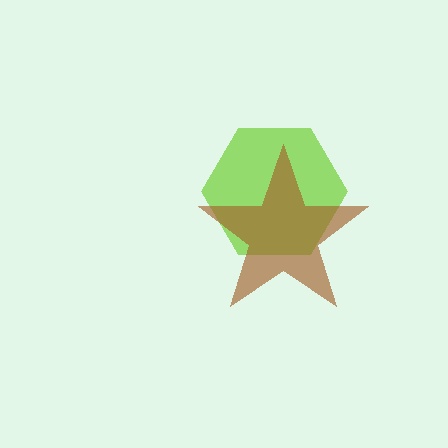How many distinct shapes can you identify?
There are 2 distinct shapes: a lime hexagon, a brown star.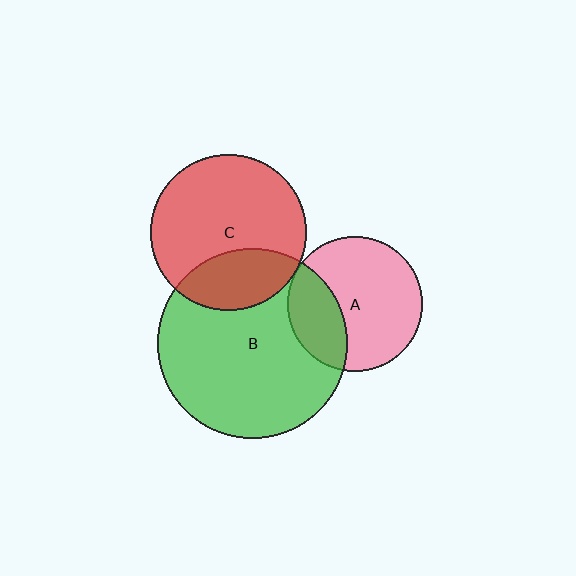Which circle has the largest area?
Circle B (green).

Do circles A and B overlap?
Yes.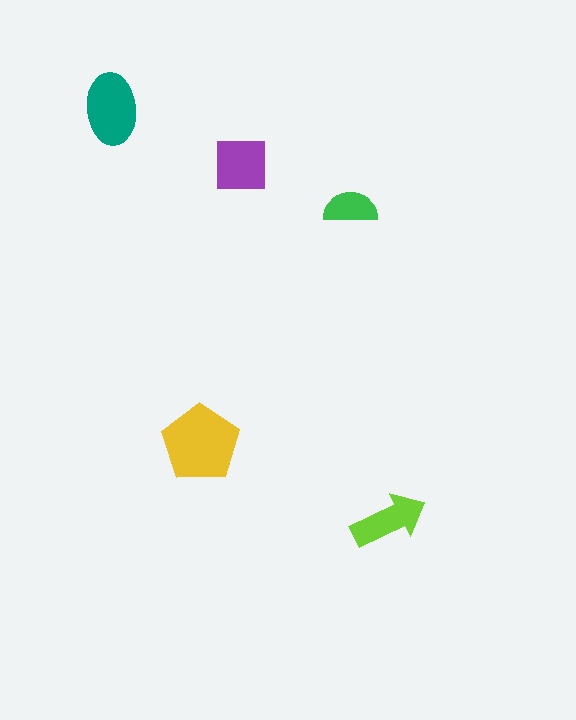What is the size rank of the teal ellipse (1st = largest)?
2nd.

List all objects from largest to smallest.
The yellow pentagon, the teal ellipse, the purple square, the lime arrow, the green semicircle.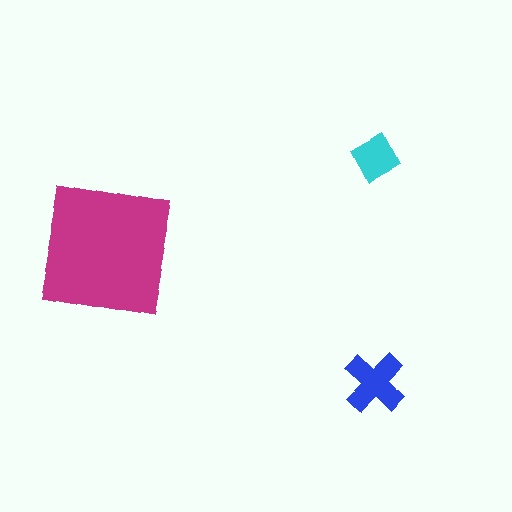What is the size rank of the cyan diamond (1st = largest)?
3rd.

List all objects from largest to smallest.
The magenta square, the blue cross, the cyan diamond.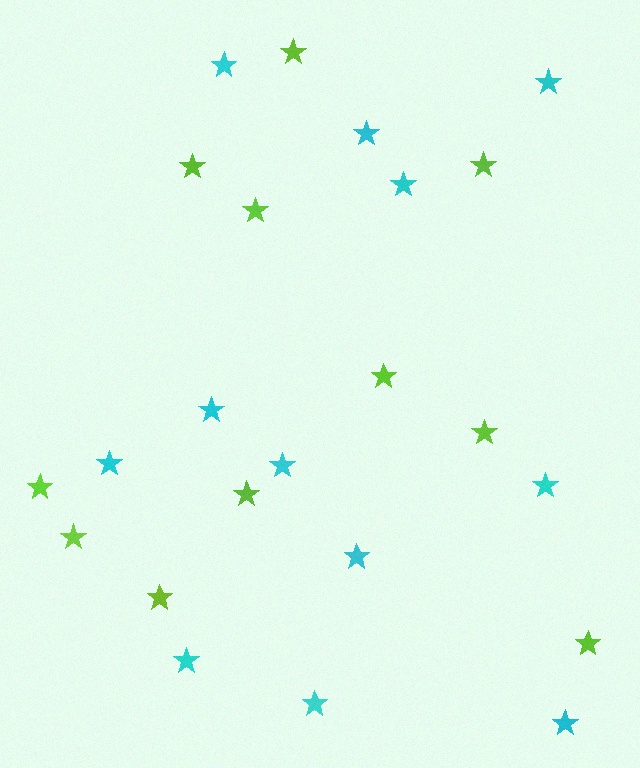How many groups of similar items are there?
There are 2 groups: one group of lime stars (11) and one group of cyan stars (12).